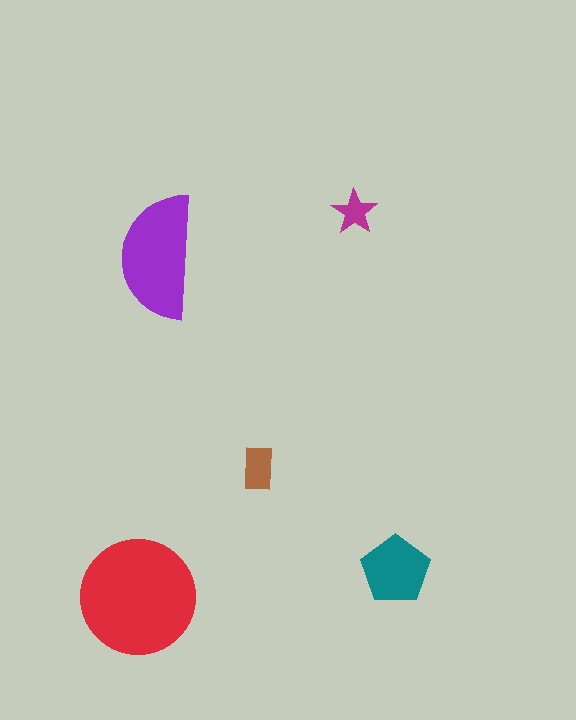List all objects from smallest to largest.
The magenta star, the brown rectangle, the teal pentagon, the purple semicircle, the red circle.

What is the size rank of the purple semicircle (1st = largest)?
2nd.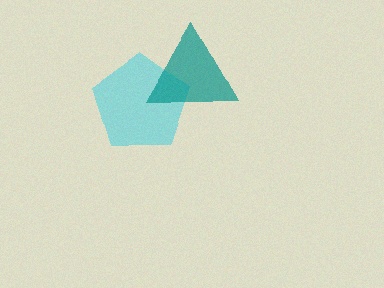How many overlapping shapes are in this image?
There are 2 overlapping shapes in the image.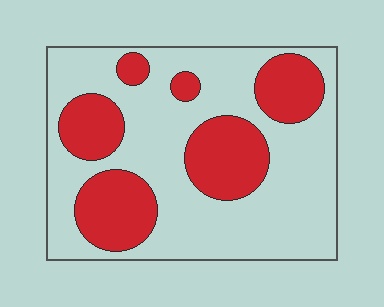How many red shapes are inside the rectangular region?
6.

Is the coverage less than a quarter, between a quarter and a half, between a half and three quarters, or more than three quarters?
Between a quarter and a half.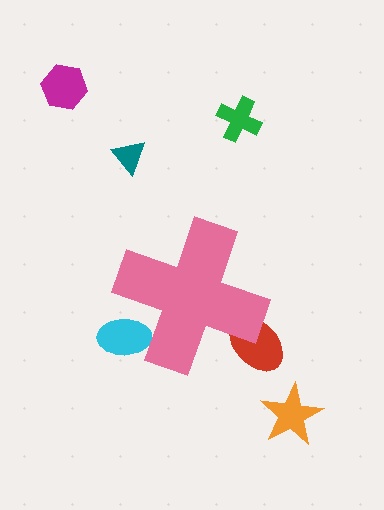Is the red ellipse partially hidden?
Yes, the red ellipse is partially hidden behind the pink cross.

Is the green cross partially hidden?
No, the green cross is fully visible.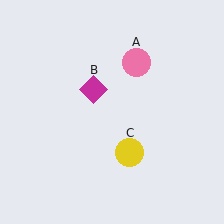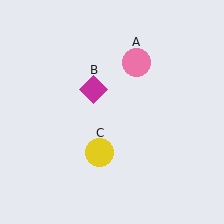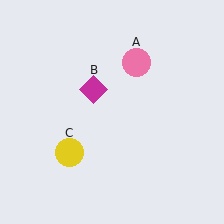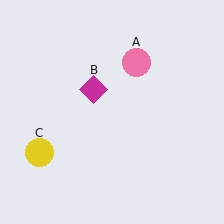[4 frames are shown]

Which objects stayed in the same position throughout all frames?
Pink circle (object A) and magenta diamond (object B) remained stationary.